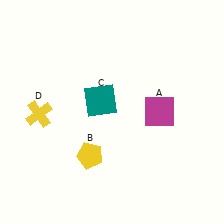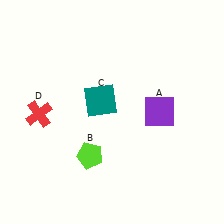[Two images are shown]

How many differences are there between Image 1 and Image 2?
There are 3 differences between the two images.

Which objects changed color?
A changed from magenta to purple. B changed from yellow to lime. D changed from yellow to red.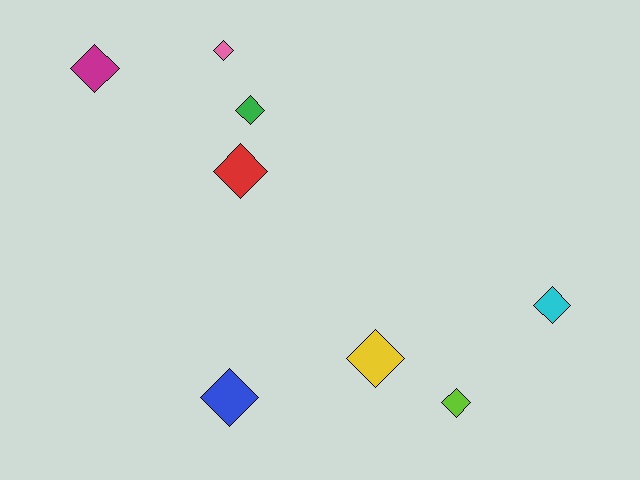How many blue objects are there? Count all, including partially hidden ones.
There is 1 blue object.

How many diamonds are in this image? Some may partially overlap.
There are 8 diamonds.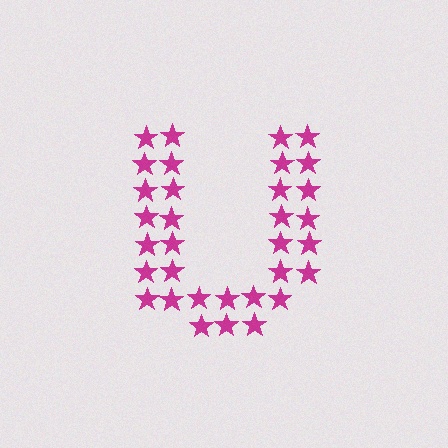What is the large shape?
The large shape is the letter U.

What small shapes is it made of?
It is made of small stars.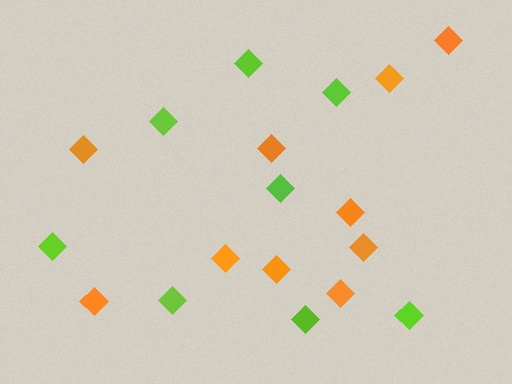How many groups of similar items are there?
There are 2 groups: one group of lime diamonds (8) and one group of orange diamonds (10).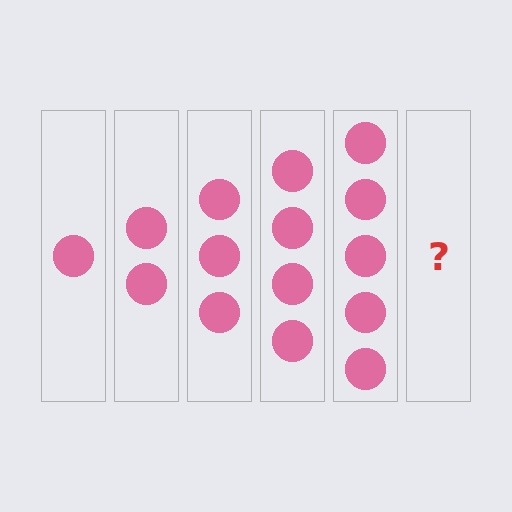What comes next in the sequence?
The next element should be 6 circles.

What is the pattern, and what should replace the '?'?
The pattern is that each step adds one more circle. The '?' should be 6 circles.